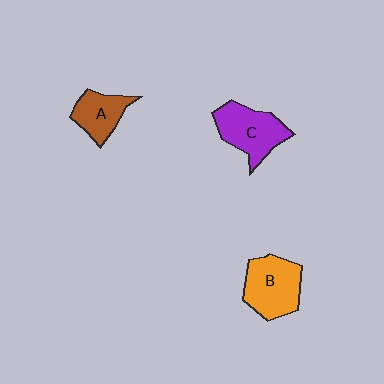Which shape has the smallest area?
Shape A (brown).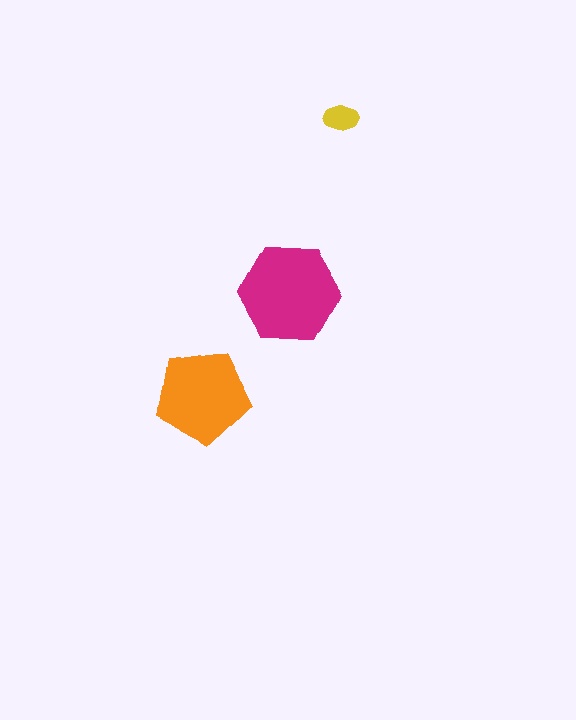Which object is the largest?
The magenta hexagon.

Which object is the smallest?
The yellow ellipse.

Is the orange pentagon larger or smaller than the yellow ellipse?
Larger.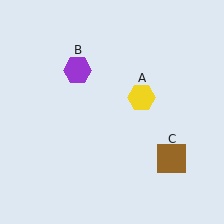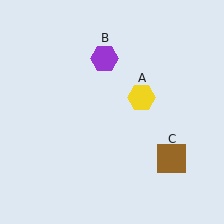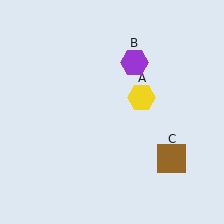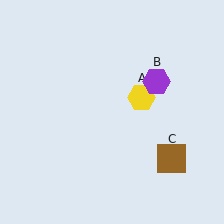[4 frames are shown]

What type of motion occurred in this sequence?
The purple hexagon (object B) rotated clockwise around the center of the scene.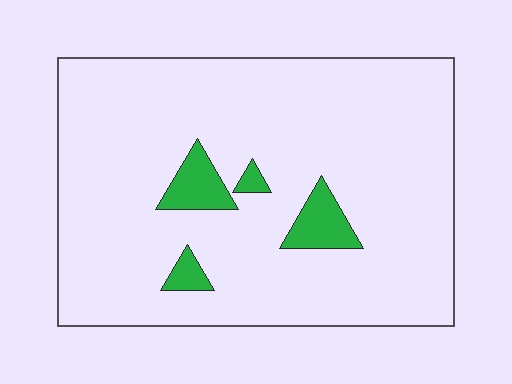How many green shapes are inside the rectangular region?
4.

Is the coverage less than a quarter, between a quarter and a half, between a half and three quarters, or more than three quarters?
Less than a quarter.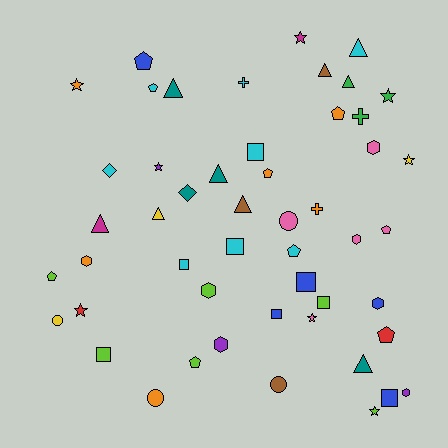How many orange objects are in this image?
There are 6 orange objects.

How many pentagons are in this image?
There are 9 pentagons.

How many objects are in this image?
There are 50 objects.